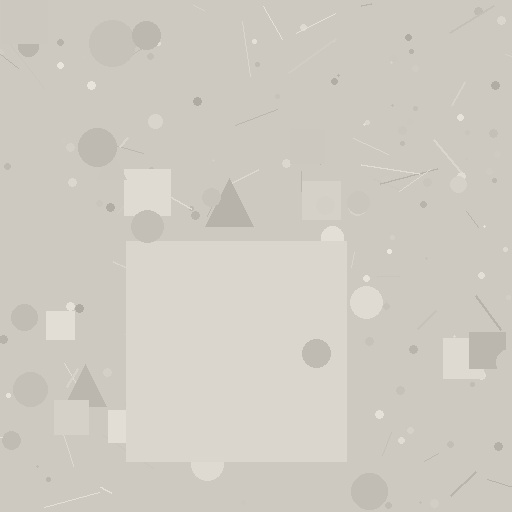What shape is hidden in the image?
A square is hidden in the image.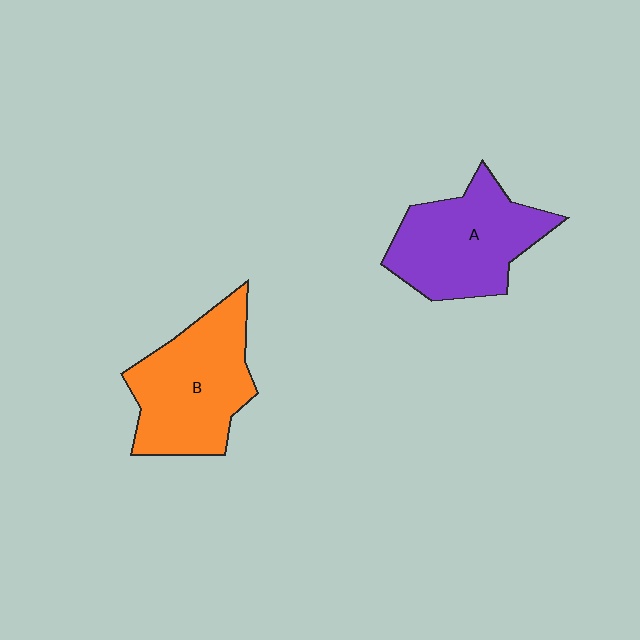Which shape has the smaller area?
Shape A (purple).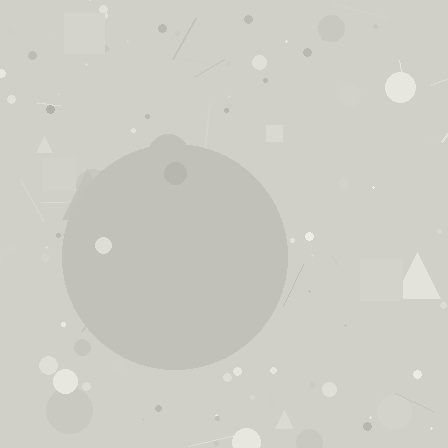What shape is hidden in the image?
A circle is hidden in the image.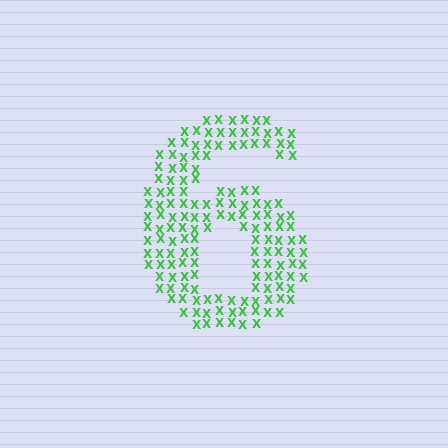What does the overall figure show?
The overall figure shows the digit 6.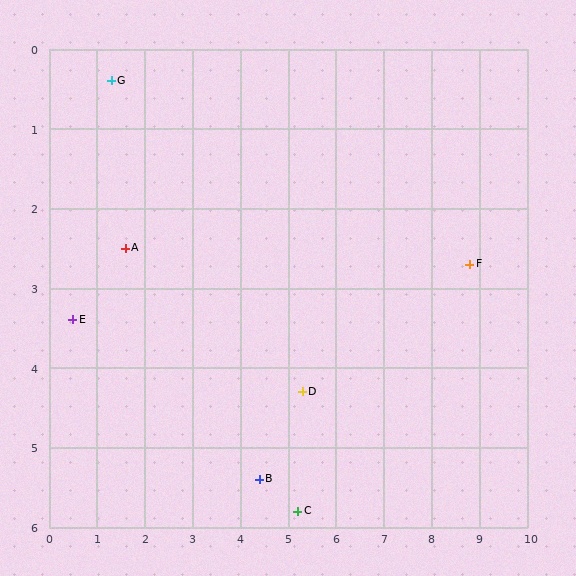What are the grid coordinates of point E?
Point E is at approximately (0.5, 3.4).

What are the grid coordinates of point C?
Point C is at approximately (5.2, 5.8).